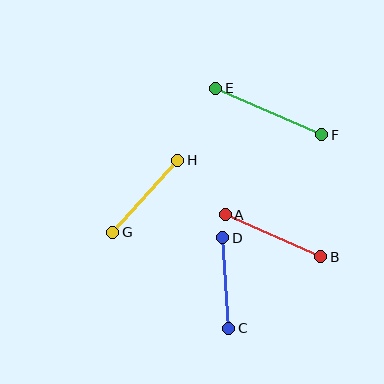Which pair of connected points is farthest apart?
Points E and F are farthest apart.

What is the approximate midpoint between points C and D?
The midpoint is at approximately (226, 283) pixels.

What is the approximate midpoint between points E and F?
The midpoint is at approximately (269, 112) pixels.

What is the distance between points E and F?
The distance is approximately 116 pixels.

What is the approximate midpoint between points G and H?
The midpoint is at approximately (145, 196) pixels.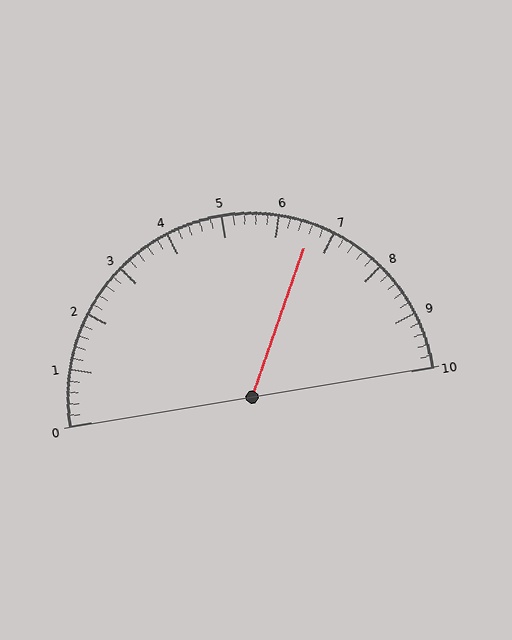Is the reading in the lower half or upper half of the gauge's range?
The reading is in the upper half of the range (0 to 10).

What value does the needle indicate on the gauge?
The needle indicates approximately 6.6.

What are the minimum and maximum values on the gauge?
The gauge ranges from 0 to 10.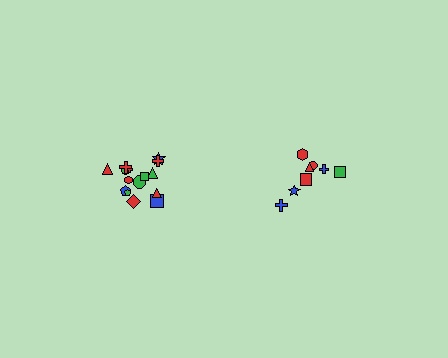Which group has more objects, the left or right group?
The left group.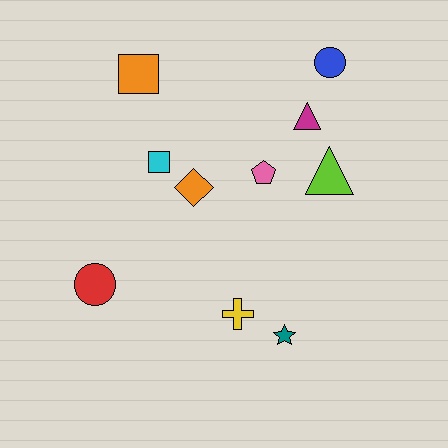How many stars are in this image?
There is 1 star.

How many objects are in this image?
There are 10 objects.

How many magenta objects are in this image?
There is 1 magenta object.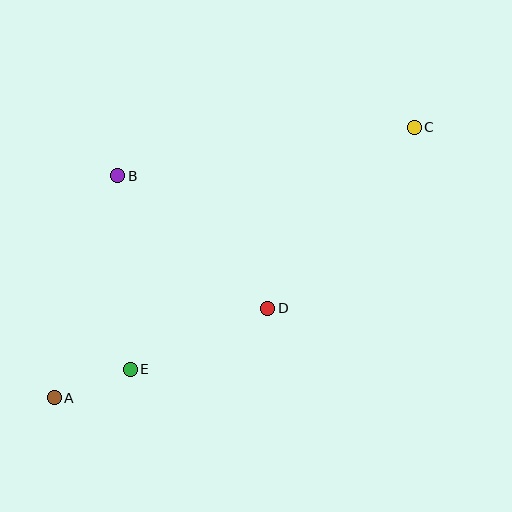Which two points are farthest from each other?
Points A and C are farthest from each other.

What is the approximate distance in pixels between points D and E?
The distance between D and E is approximately 150 pixels.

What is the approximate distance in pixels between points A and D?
The distance between A and D is approximately 231 pixels.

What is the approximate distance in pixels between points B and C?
The distance between B and C is approximately 301 pixels.